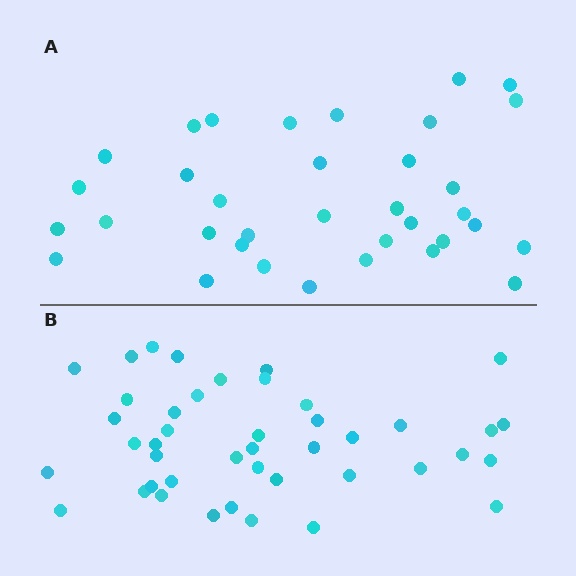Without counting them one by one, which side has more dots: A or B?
Region B (the bottom region) has more dots.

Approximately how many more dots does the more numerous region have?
Region B has roughly 8 or so more dots than region A.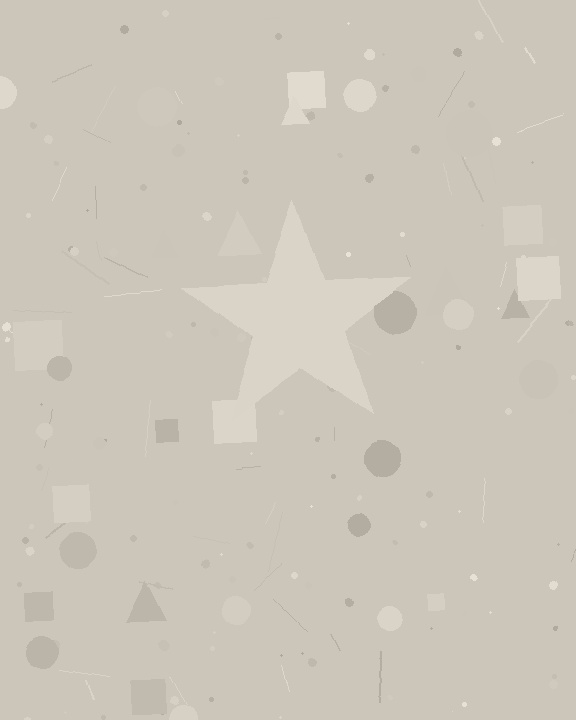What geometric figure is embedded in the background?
A star is embedded in the background.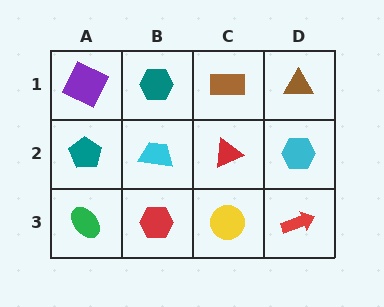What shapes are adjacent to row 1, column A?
A teal pentagon (row 2, column A), a teal hexagon (row 1, column B).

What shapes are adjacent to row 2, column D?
A brown triangle (row 1, column D), a red arrow (row 3, column D), a red triangle (row 2, column C).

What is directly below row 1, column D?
A cyan hexagon.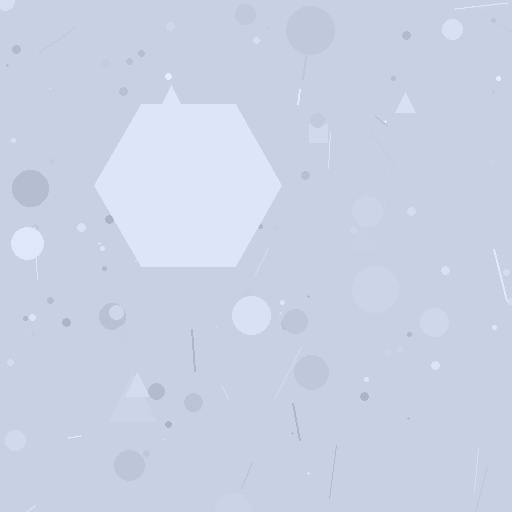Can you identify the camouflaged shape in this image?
The camouflaged shape is a hexagon.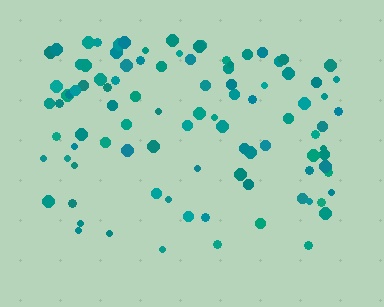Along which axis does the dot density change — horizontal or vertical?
Vertical.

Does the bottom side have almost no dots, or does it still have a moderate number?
Still a moderate number, just noticeably fewer than the top.